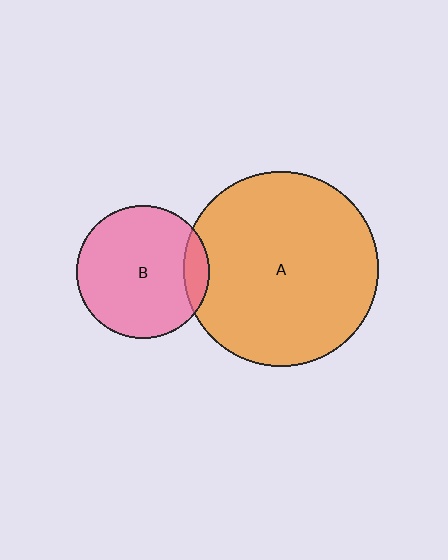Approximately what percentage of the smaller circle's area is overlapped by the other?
Approximately 10%.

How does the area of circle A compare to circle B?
Approximately 2.1 times.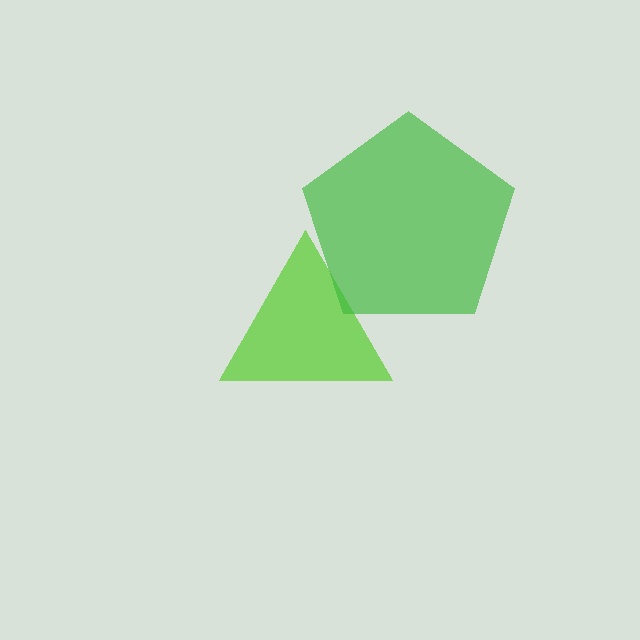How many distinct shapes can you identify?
There are 2 distinct shapes: a lime triangle, a green pentagon.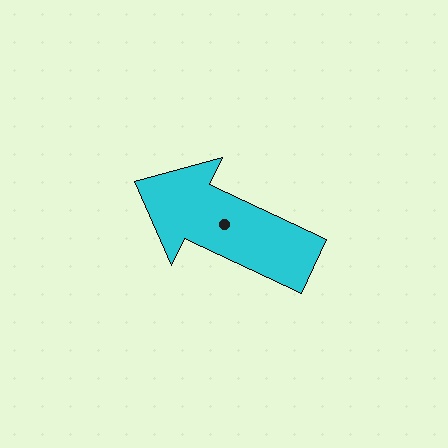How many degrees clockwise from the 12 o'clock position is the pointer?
Approximately 295 degrees.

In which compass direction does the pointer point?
Northwest.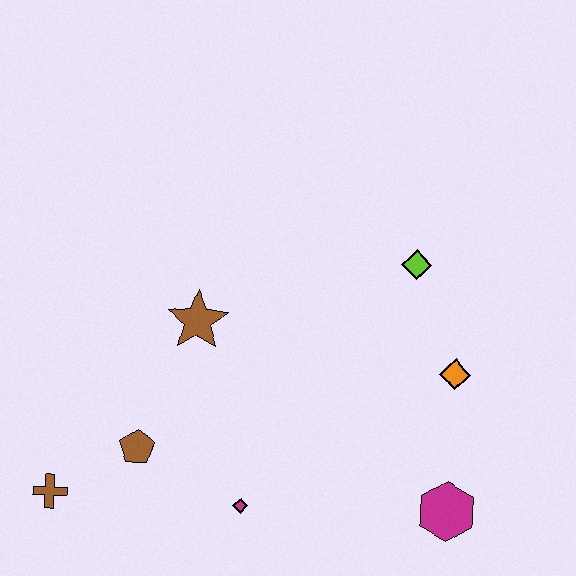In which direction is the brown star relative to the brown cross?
The brown star is above the brown cross.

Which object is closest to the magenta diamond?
The brown pentagon is closest to the magenta diamond.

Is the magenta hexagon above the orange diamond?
No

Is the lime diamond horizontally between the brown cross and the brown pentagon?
No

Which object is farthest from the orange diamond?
The brown cross is farthest from the orange diamond.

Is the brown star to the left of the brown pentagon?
No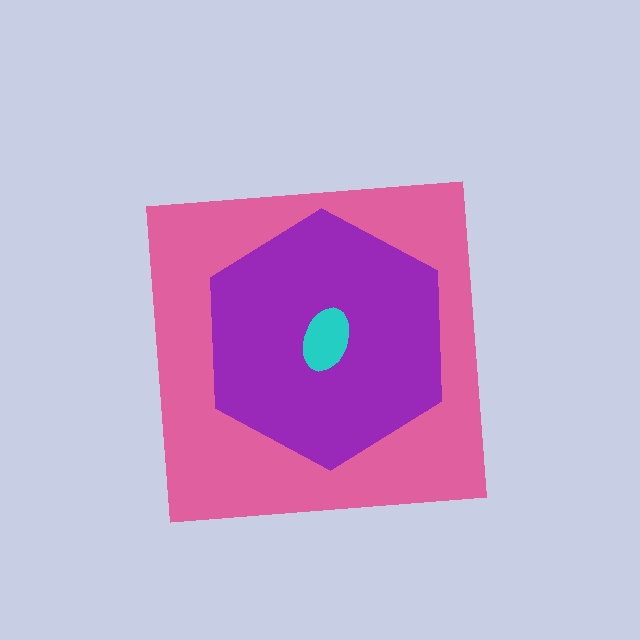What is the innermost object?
The cyan ellipse.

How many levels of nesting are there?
3.